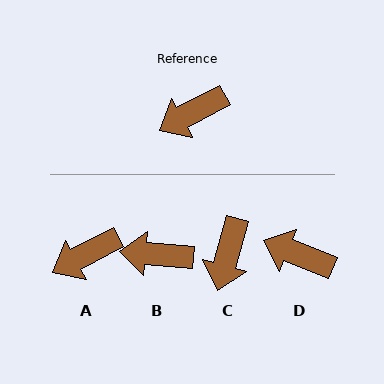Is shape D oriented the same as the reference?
No, it is off by about 50 degrees.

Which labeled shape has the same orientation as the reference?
A.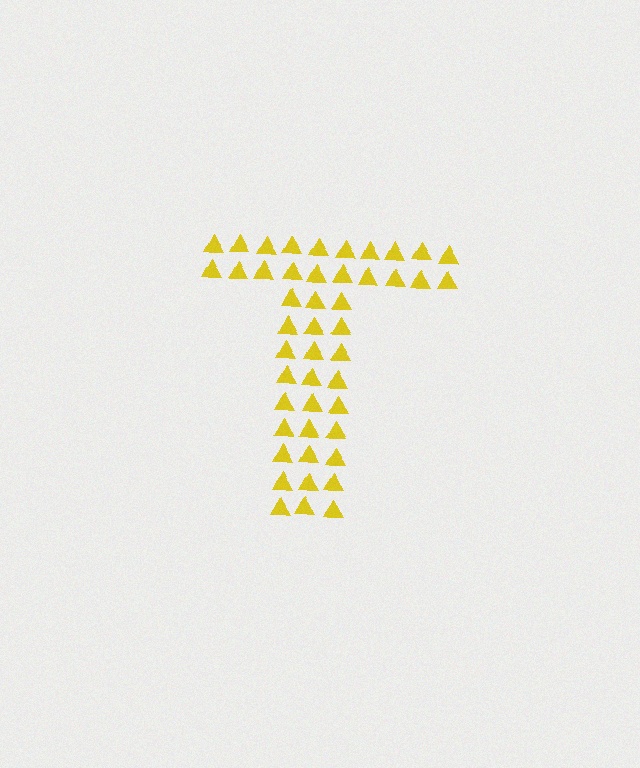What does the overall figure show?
The overall figure shows the letter T.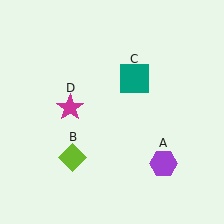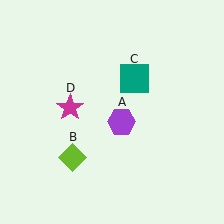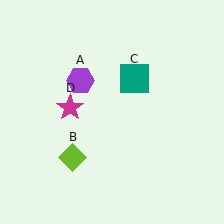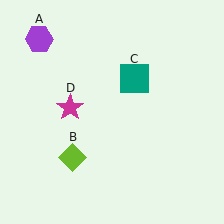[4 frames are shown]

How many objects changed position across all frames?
1 object changed position: purple hexagon (object A).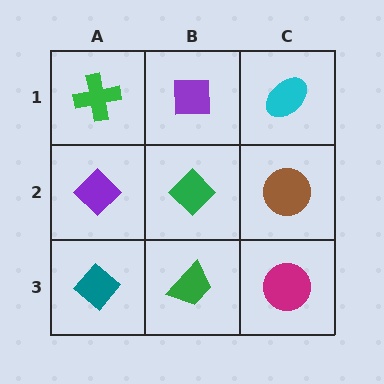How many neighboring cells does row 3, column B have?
3.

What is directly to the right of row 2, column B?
A brown circle.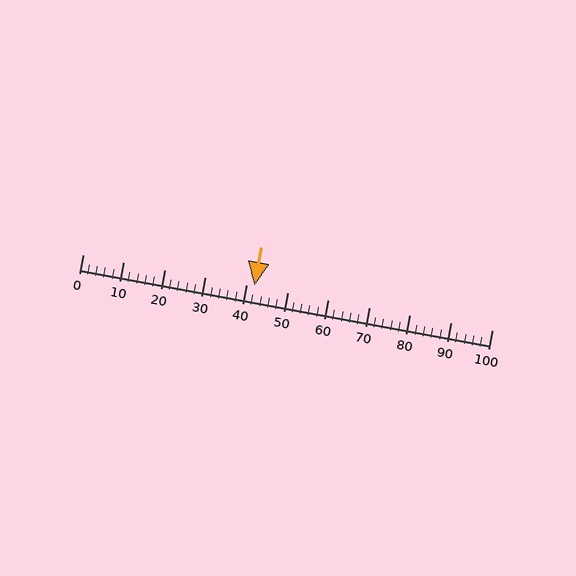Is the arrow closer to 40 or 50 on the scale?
The arrow is closer to 40.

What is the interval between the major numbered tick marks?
The major tick marks are spaced 10 units apart.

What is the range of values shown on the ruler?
The ruler shows values from 0 to 100.